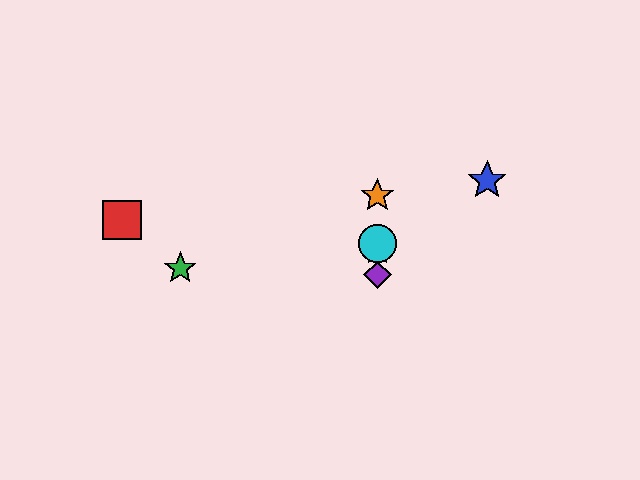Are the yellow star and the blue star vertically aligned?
No, the yellow star is at x≈377 and the blue star is at x≈487.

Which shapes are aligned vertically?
The yellow star, the purple diamond, the orange star, the cyan circle are aligned vertically.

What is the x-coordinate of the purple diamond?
The purple diamond is at x≈377.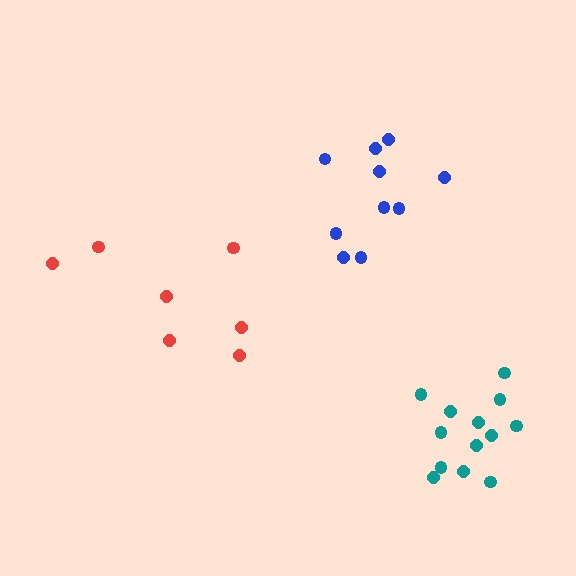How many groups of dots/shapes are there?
There are 3 groups.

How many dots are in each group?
Group 1: 7 dots, Group 2: 13 dots, Group 3: 10 dots (30 total).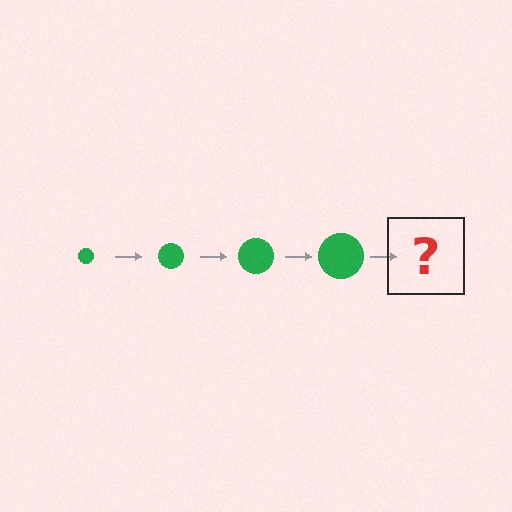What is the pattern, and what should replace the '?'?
The pattern is that the circle gets progressively larger each step. The '?' should be a green circle, larger than the previous one.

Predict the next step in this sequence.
The next step is a green circle, larger than the previous one.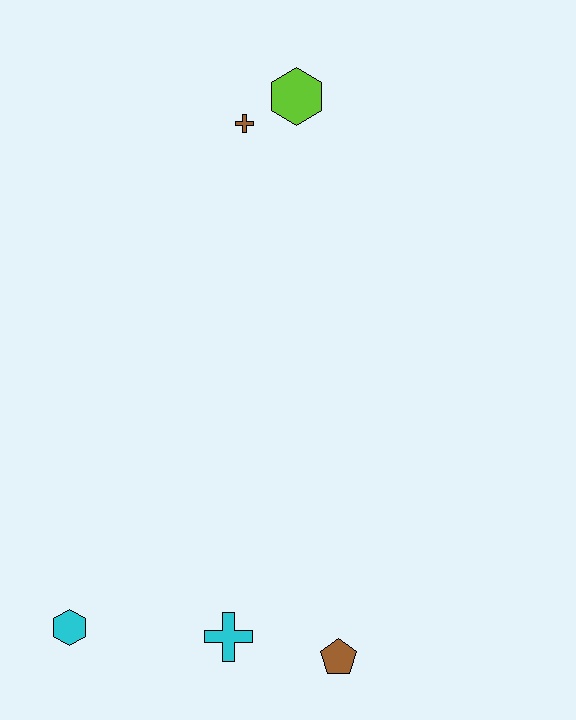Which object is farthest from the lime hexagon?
The cyan hexagon is farthest from the lime hexagon.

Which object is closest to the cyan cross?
The brown pentagon is closest to the cyan cross.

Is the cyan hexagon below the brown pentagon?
No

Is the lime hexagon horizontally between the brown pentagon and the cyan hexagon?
Yes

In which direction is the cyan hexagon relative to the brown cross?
The cyan hexagon is below the brown cross.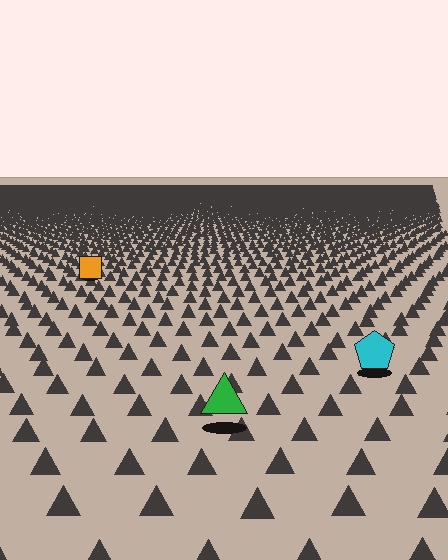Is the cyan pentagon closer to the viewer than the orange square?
Yes. The cyan pentagon is closer — you can tell from the texture gradient: the ground texture is coarser near it.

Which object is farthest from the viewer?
The orange square is farthest from the viewer. It appears smaller and the ground texture around it is denser.